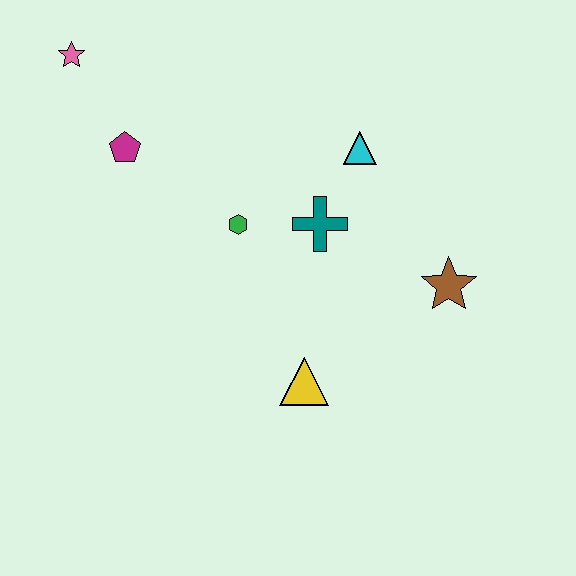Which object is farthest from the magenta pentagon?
The brown star is farthest from the magenta pentagon.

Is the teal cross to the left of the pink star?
No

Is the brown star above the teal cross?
No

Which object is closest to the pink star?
The magenta pentagon is closest to the pink star.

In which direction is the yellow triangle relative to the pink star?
The yellow triangle is below the pink star.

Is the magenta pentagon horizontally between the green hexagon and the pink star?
Yes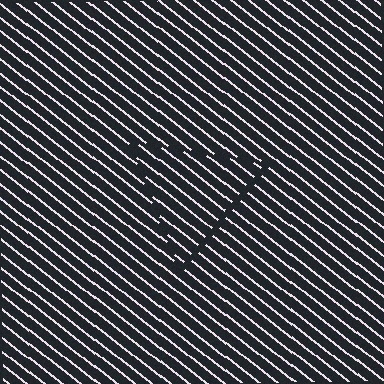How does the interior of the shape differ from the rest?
The interior of the shape contains the same grating, shifted by half a period — the contour is defined by the phase discontinuity where line-ends from the inner and outer gratings abut.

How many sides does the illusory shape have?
3 sides — the line-ends trace a triangle.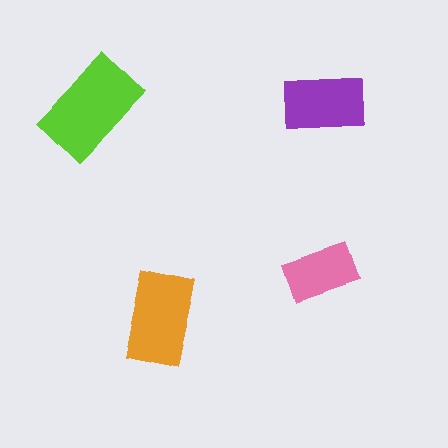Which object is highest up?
The lime rectangle is topmost.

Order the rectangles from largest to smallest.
the lime one, the orange one, the purple one, the pink one.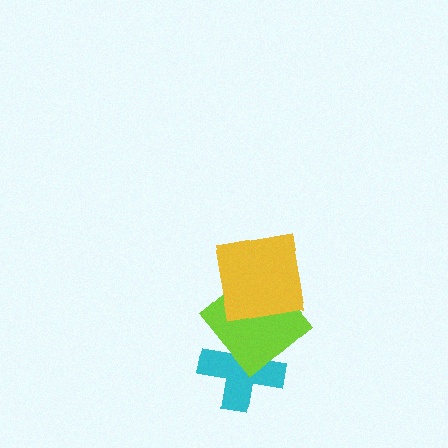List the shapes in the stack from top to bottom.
From top to bottom: the yellow square, the lime diamond, the cyan cross.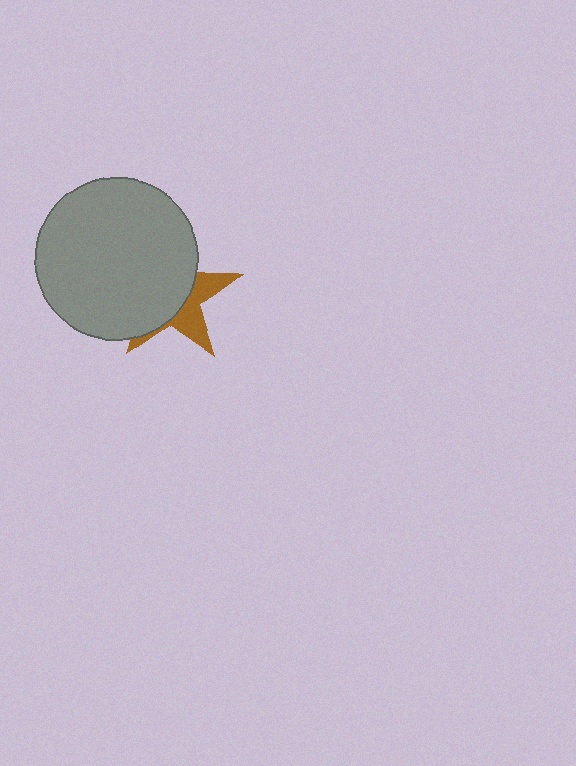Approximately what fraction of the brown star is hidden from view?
Roughly 64% of the brown star is hidden behind the gray circle.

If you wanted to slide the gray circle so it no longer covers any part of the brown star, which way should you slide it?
Slide it left — that is the most direct way to separate the two shapes.